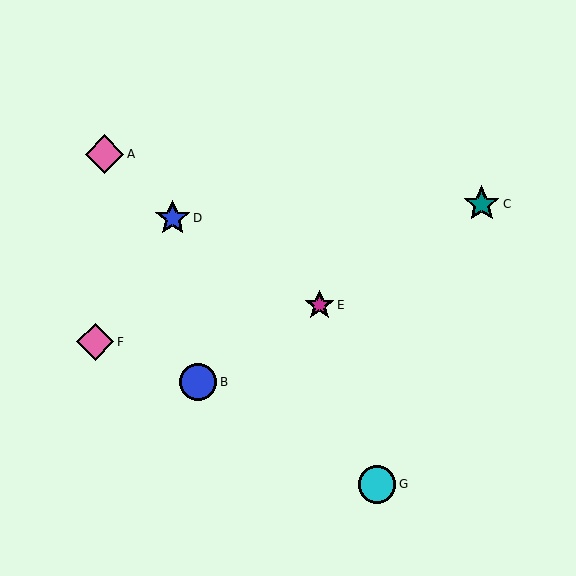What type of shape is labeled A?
Shape A is a pink diamond.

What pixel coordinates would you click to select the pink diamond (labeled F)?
Click at (95, 342) to select the pink diamond F.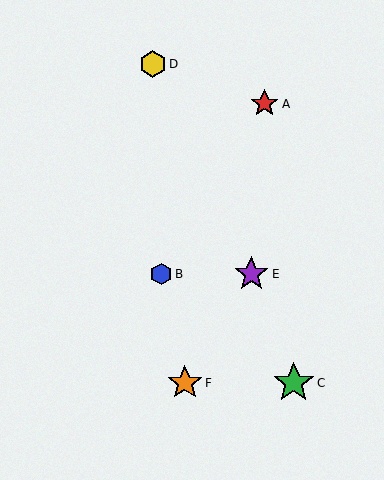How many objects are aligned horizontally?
2 objects (B, E) are aligned horizontally.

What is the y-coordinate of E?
Object E is at y≈274.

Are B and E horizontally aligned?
Yes, both are at y≈274.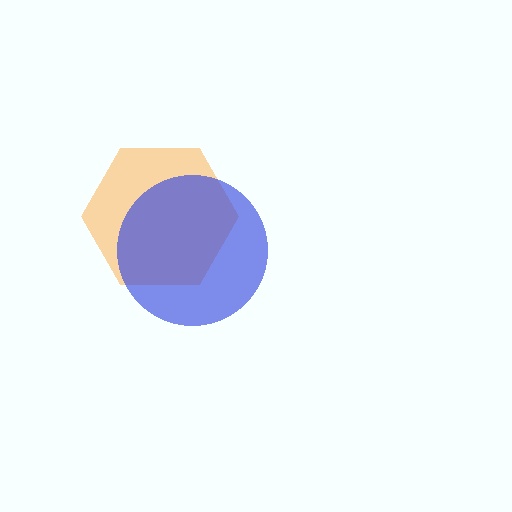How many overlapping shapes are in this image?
There are 2 overlapping shapes in the image.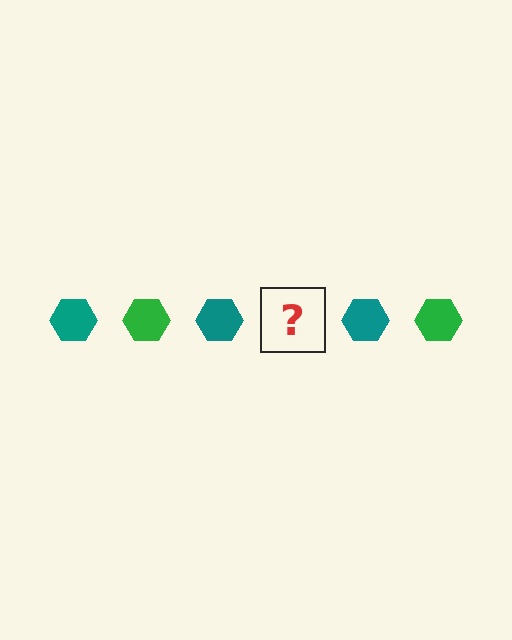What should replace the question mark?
The question mark should be replaced with a green hexagon.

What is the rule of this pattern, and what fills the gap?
The rule is that the pattern cycles through teal, green hexagons. The gap should be filled with a green hexagon.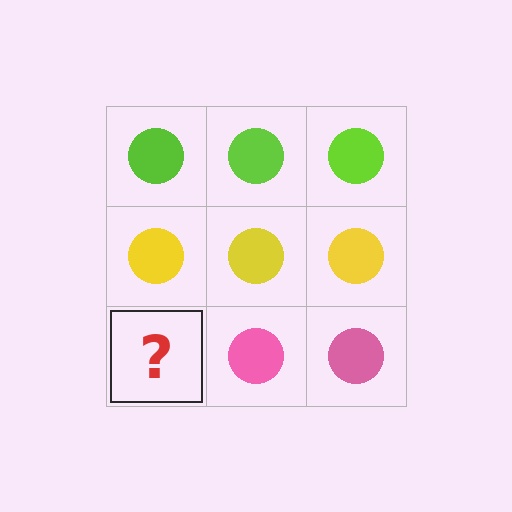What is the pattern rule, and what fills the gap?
The rule is that each row has a consistent color. The gap should be filled with a pink circle.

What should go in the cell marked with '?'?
The missing cell should contain a pink circle.